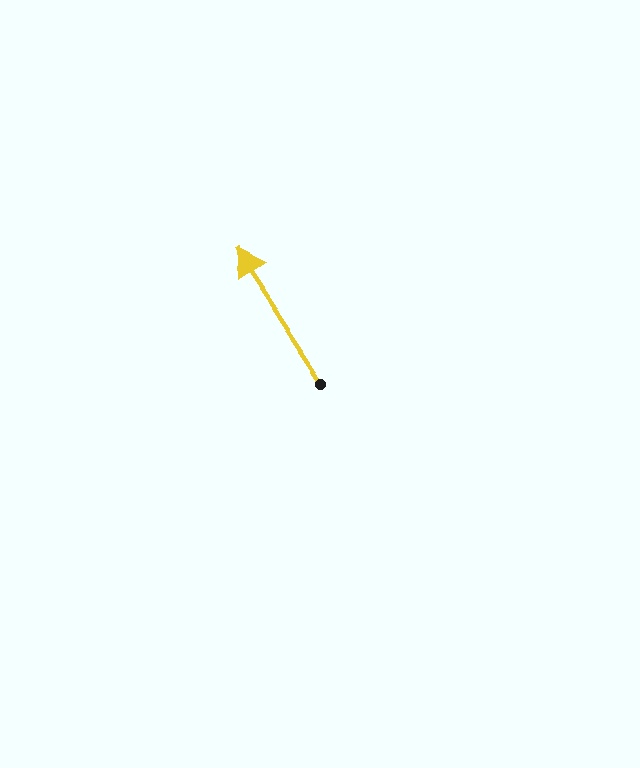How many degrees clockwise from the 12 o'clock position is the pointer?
Approximately 326 degrees.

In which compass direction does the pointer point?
Northwest.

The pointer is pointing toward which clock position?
Roughly 11 o'clock.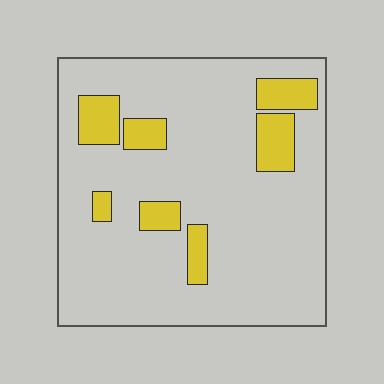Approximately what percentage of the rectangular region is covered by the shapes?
Approximately 15%.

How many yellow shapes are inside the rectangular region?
7.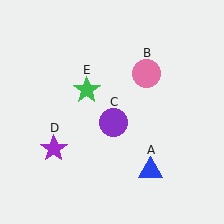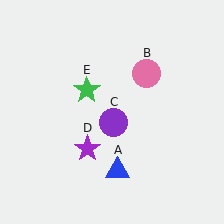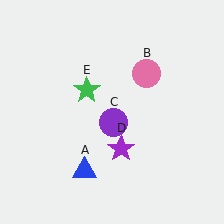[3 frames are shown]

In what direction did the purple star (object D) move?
The purple star (object D) moved right.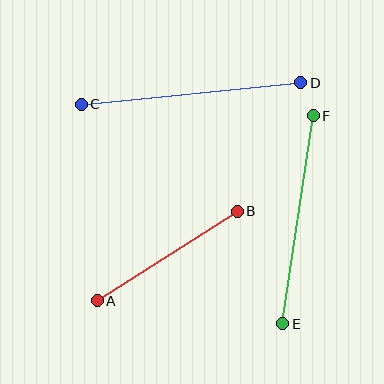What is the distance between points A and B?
The distance is approximately 166 pixels.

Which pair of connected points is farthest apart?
Points C and D are farthest apart.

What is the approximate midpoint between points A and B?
The midpoint is at approximately (167, 256) pixels.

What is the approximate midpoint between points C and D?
The midpoint is at approximately (191, 94) pixels.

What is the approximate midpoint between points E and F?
The midpoint is at approximately (298, 220) pixels.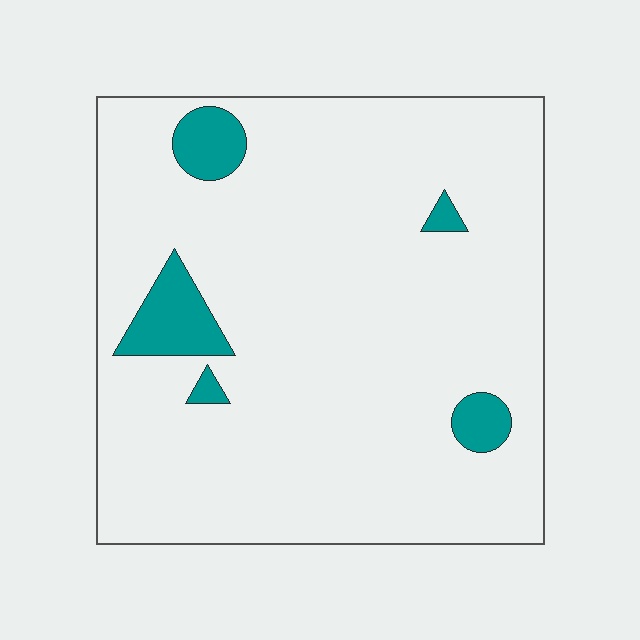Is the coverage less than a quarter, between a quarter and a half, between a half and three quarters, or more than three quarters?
Less than a quarter.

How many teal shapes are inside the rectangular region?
5.